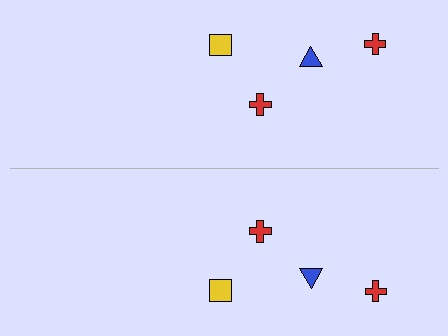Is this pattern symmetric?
Yes, this pattern has bilateral (reflection) symmetry.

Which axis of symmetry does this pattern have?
The pattern has a horizontal axis of symmetry running through the center of the image.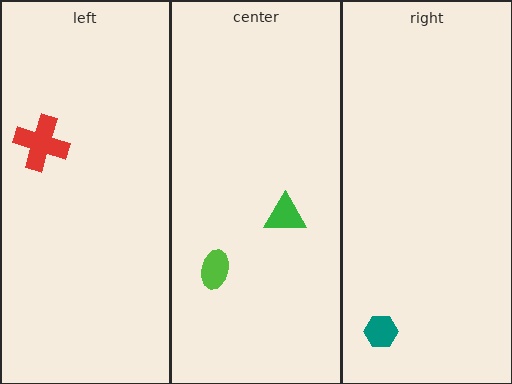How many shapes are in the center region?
2.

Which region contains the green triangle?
The center region.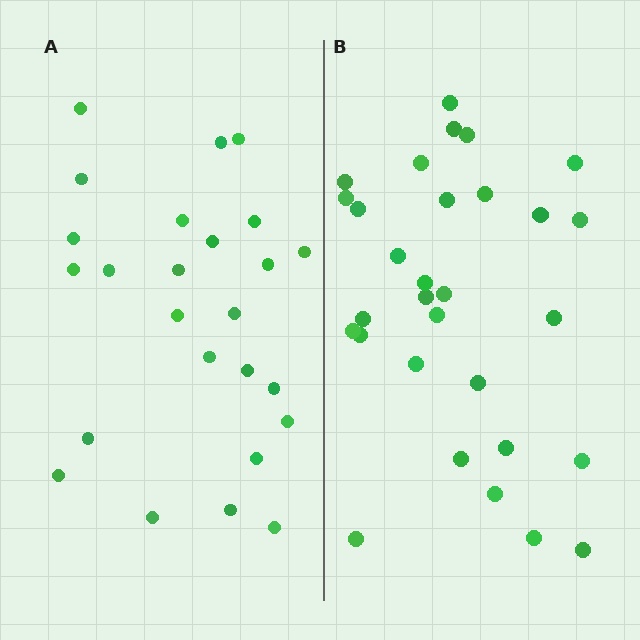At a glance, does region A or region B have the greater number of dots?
Region B (the right region) has more dots.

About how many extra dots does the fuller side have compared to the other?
Region B has about 5 more dots than region A.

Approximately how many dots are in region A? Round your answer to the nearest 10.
About 20 dots. (The exact count is 25, which rounds to 20.)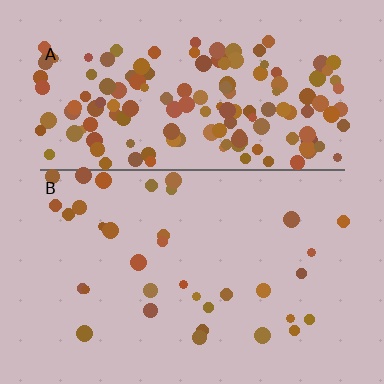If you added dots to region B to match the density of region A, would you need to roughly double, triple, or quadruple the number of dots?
Approximately quadruple.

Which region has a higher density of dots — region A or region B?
A (the top).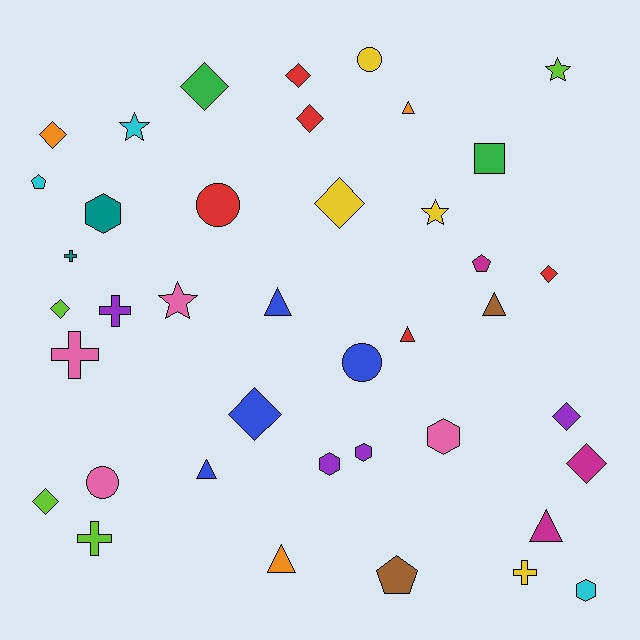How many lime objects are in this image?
There are 4 lime objects.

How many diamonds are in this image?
There are 11 diamonds.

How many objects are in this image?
There are 40 objects.